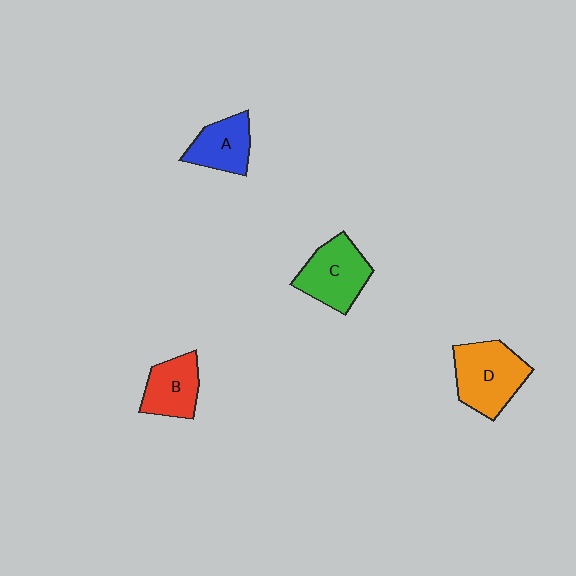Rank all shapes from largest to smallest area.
From largest to smallest: D (orange), C (green), B (red), A (blue).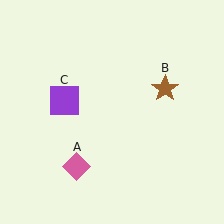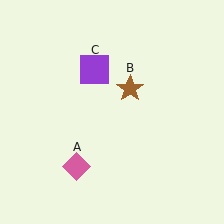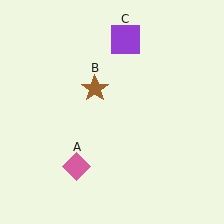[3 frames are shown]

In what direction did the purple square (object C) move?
The purple square (object C) moved up and to the right.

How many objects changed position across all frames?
2 objects changed position: brown star (object B), purple square (object C).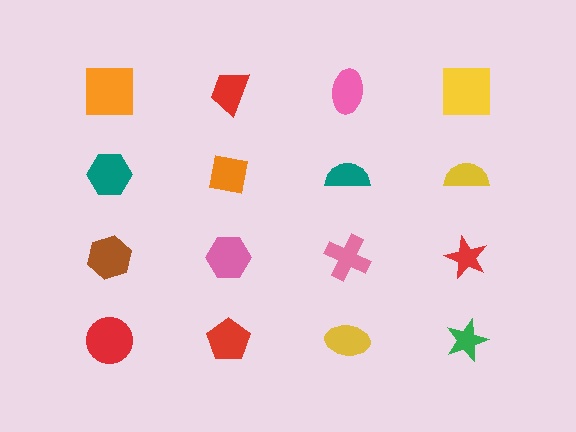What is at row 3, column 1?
A brown hexagon.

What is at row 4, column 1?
A red circle.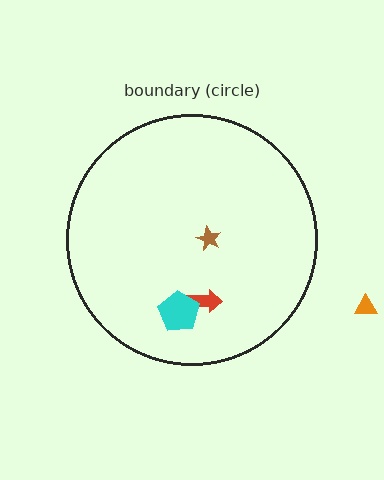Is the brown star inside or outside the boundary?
Inside.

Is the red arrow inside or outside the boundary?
Inside.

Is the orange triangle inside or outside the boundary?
Outside.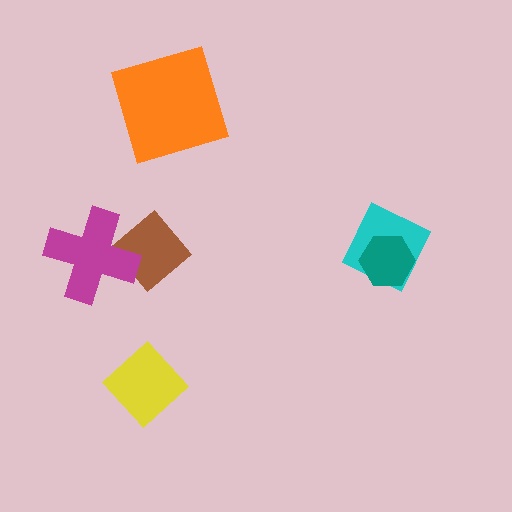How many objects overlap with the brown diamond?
1 object overlaps with the brown diamond.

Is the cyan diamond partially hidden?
Yes, it is partially covered by another shape.